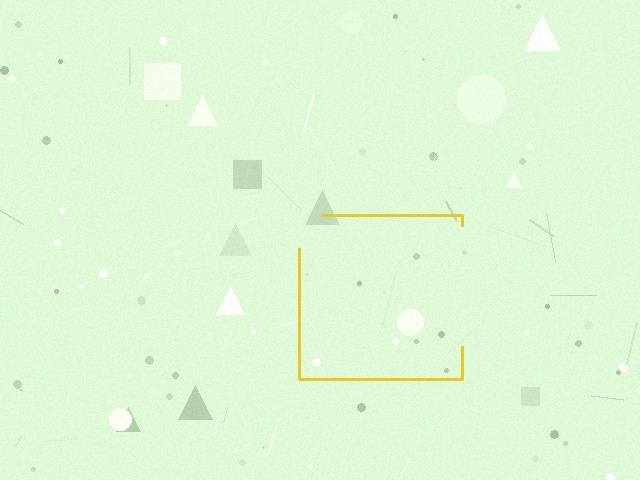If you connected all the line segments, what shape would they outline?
They would outline a square.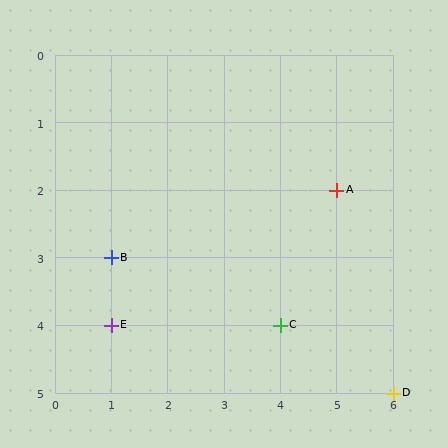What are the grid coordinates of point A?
Point A is at grid coordinates (5, 2).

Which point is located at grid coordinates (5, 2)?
Point A is at (5, 2).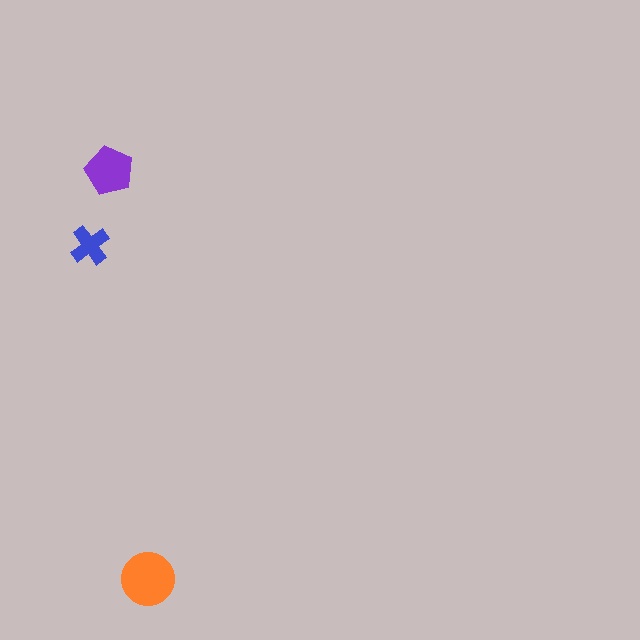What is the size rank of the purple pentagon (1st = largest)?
2nd.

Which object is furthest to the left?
The blue cross is leftmost.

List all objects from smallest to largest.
The blue cross, the purple pentagon, the orange circle.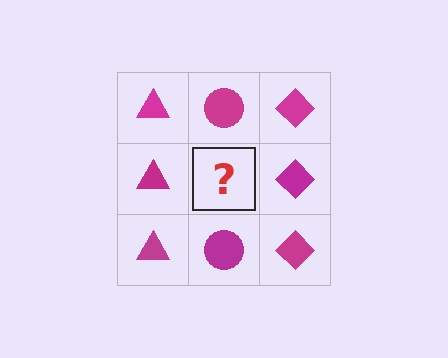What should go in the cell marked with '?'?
The missing cell should contain a magenta circle.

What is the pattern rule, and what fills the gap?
The rule is that each column has a consistent shape. The gap should be filled with a magenta circle.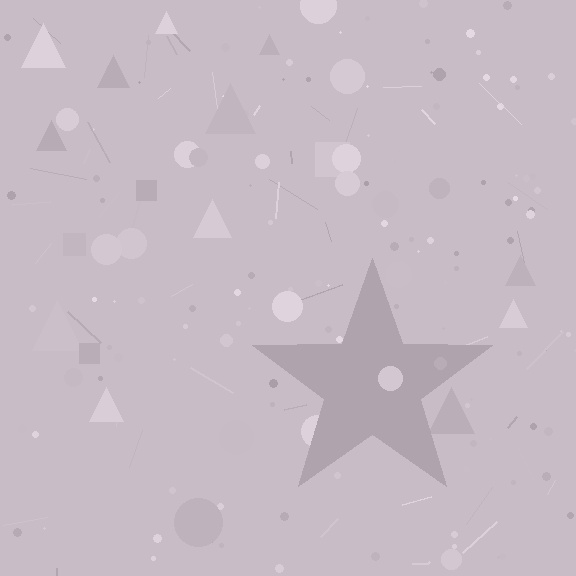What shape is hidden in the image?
A star is hidden in the image.